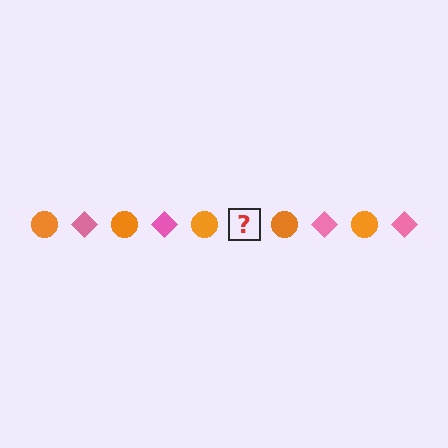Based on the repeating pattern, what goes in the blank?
The blank should be a pink diamond.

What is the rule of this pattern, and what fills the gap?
The rule is that the pattern alternates between orange circle and pink diamond. The gap should be filled with a pink diamond.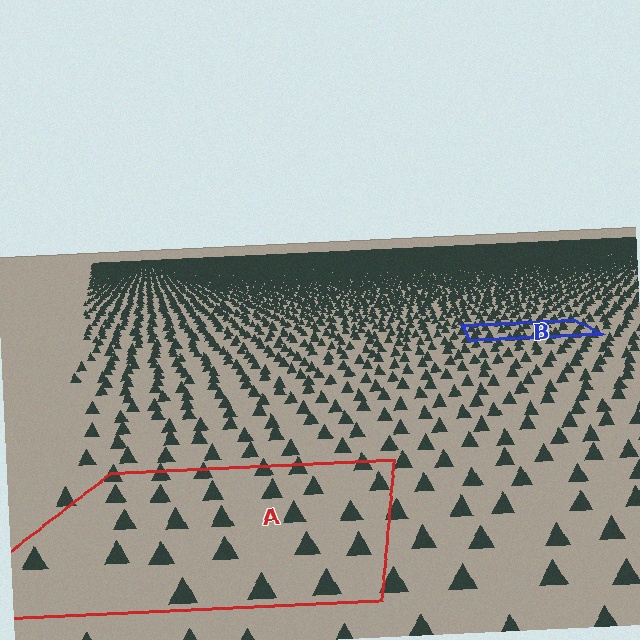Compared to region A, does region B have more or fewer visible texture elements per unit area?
Region B has more texture elements per unit area — they are packed more densely because it is farther away.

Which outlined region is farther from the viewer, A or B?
Region B is farther from the viewer — the texture elements inside it appear smaller and more densely packed.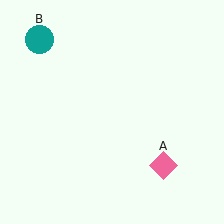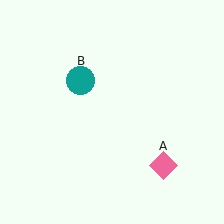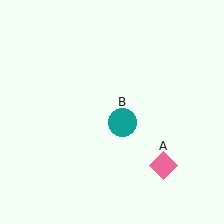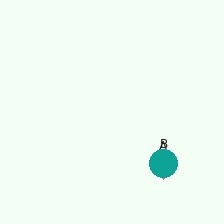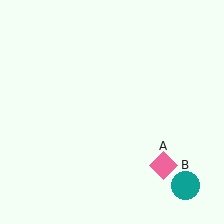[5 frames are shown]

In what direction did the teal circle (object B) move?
The teal circle (object B) moved down and to the right.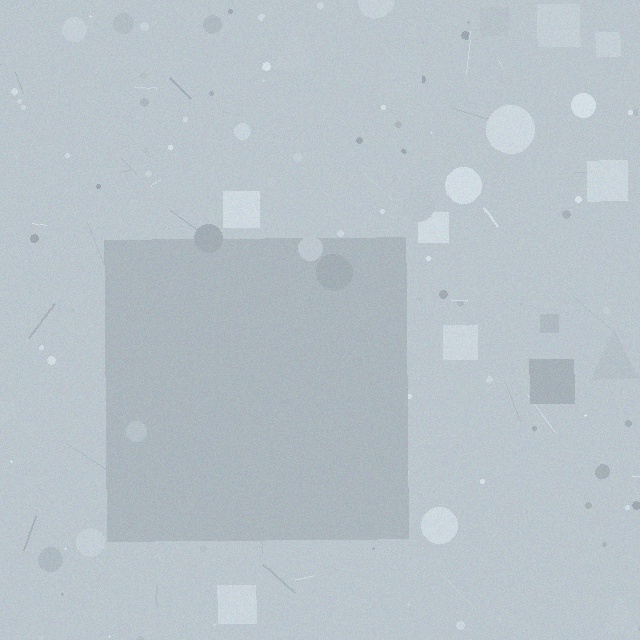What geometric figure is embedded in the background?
A square is embedded in the background.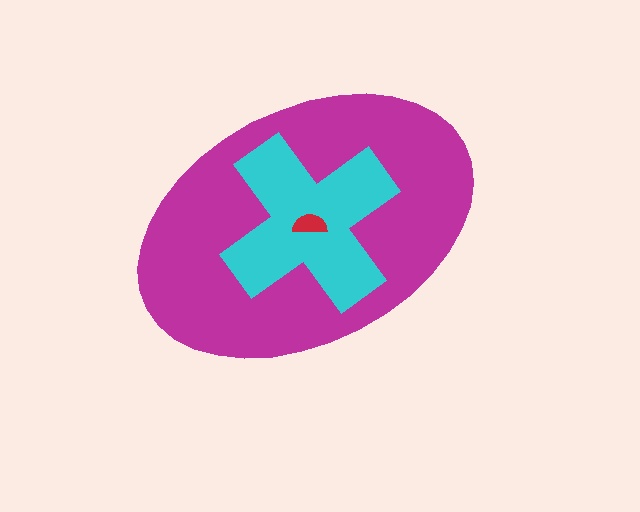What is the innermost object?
The red semicircle.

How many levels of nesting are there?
3.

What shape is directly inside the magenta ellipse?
The cyan cross.